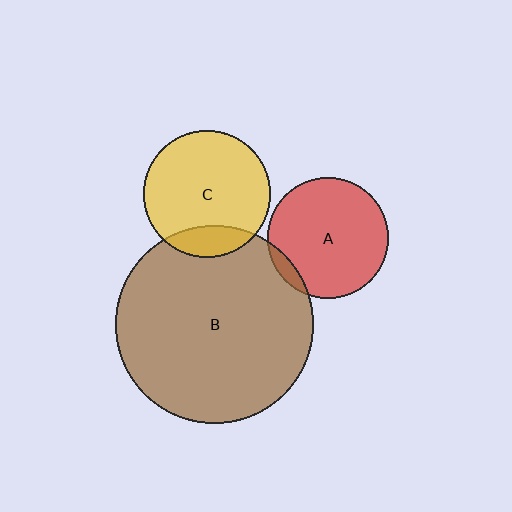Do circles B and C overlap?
Yes.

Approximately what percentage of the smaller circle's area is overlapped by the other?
Approximately 15%.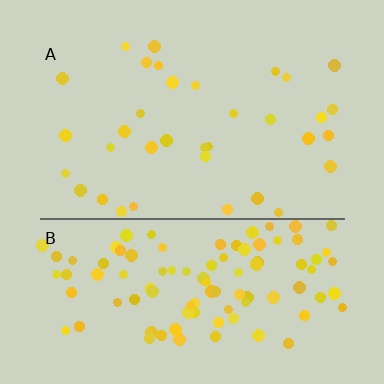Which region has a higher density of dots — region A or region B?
B (the bottom).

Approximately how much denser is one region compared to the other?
Approximately 3.1× — region B over region A.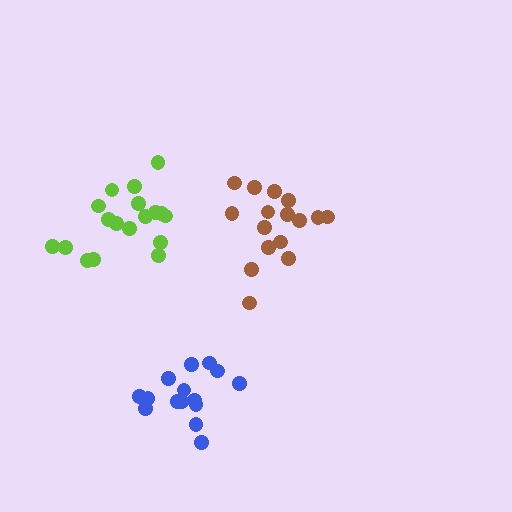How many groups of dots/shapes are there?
There are 3 groups.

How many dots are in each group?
Group 1: 15 dots, Group 2: 18 dots, Group 3: 16 dots (49 total).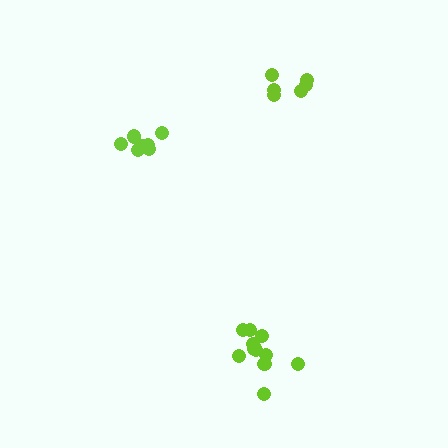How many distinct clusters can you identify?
There are 3 distinct clusters.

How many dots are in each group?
Group 1: 7 dots, Group 2: 11 dots, Group 3: 6 dots (24 total).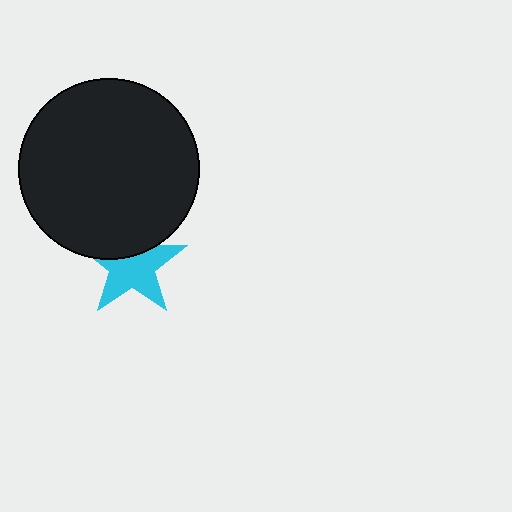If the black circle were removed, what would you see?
You would see the complete cyan star.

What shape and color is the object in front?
The object in front is a black circle.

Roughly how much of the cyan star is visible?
Most of it is visible (roughly 66%).